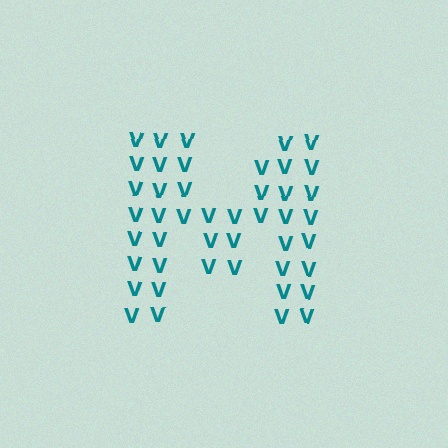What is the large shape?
The large shape is the letter M.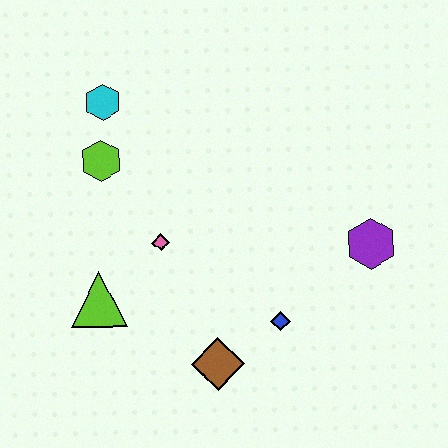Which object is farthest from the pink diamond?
The purple hexagon is farthest from the pink diamond.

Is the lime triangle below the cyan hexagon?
Yes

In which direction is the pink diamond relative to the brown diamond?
The pink diamond is above the brown diamond.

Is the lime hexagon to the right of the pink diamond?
No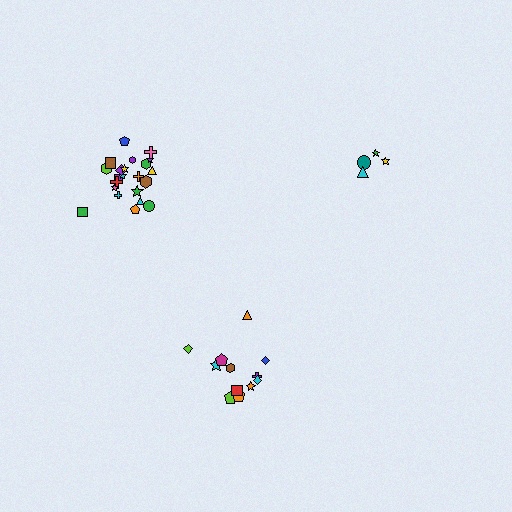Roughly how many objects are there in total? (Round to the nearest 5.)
Roughly 40 objects in total.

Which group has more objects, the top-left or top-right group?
The top-left group.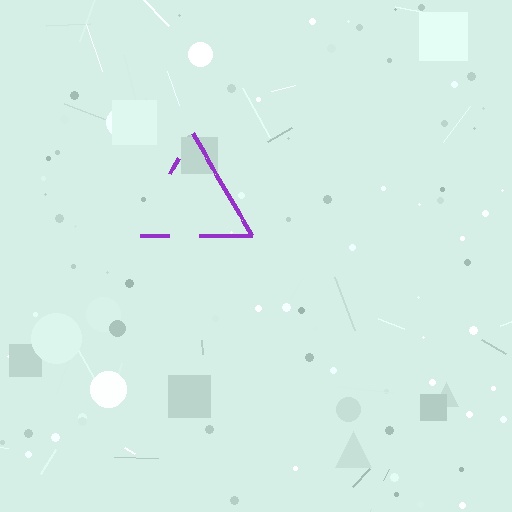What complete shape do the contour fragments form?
The contour fragments form a triangle.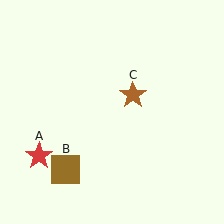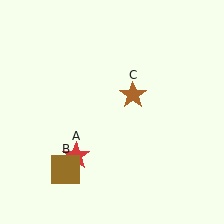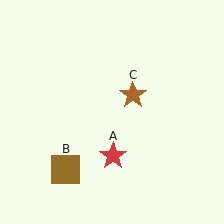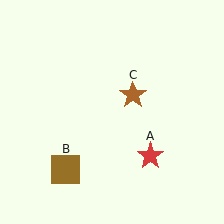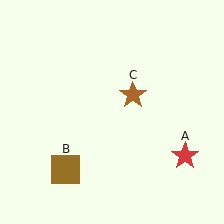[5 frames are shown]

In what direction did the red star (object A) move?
The red star (object A) moved right.